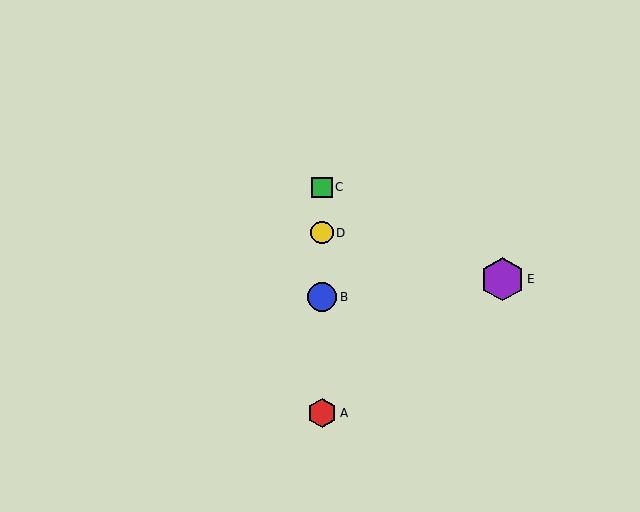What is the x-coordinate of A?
Object A is at x≈322.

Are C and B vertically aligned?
Yes, both are at x≈322.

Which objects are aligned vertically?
Objects A, B, C, D are aligned vertically.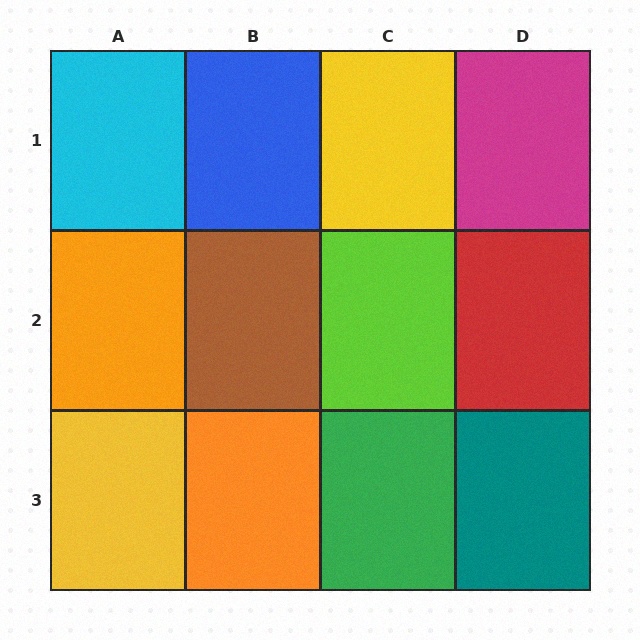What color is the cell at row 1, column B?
Blue.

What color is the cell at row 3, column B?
Orange.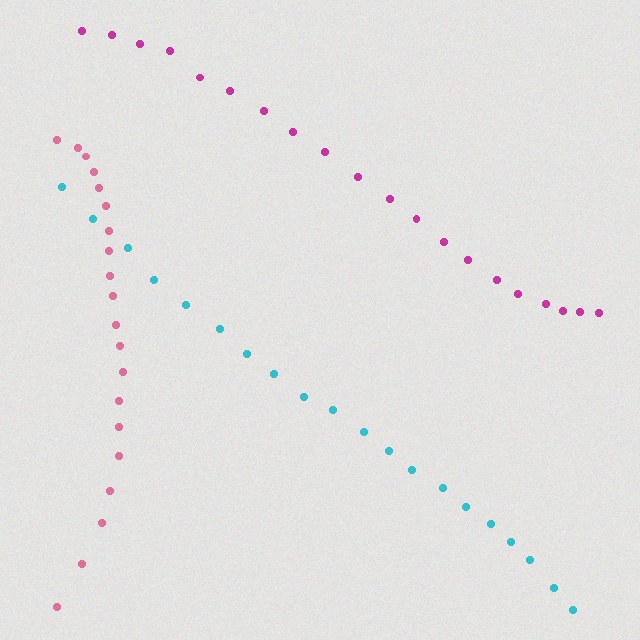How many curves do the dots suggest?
There are 3 distinct paths.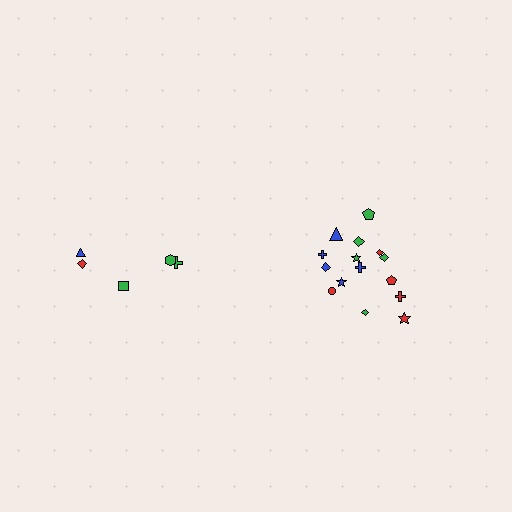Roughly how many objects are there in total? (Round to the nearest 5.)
Roughly 20 objects in total.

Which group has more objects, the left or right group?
The right group.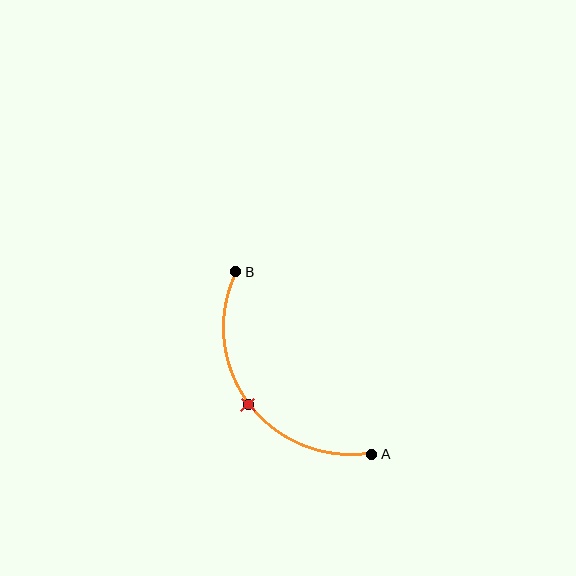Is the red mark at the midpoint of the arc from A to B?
Yes. The red mark lies on the arc at equal arc-length from both A and B — it is the arc midpoint.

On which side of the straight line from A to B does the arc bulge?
The arc bulges below and to the left of the straight line connecting A and B.